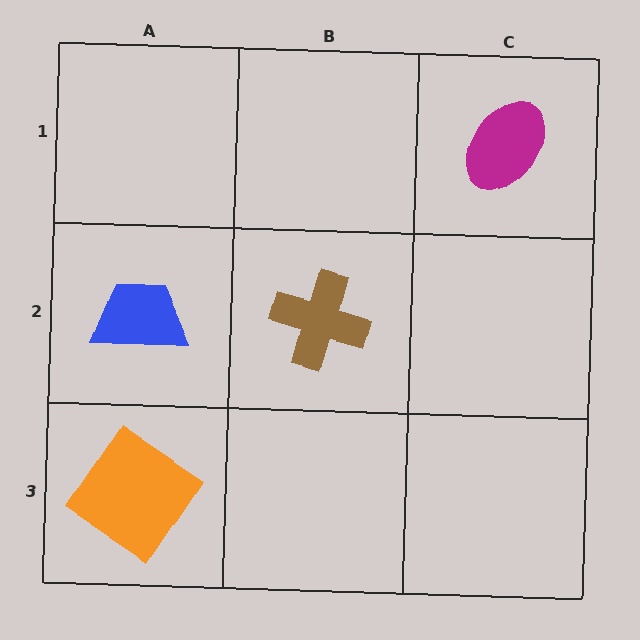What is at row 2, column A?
A blue trapezoid.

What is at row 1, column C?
A magenta ellipse.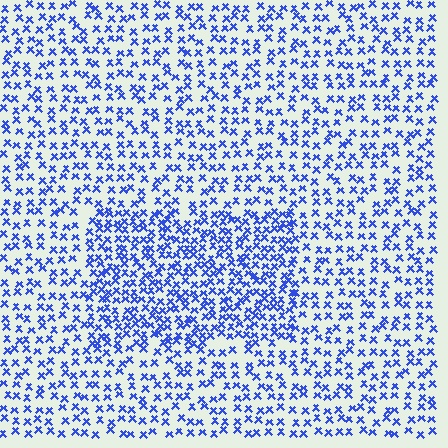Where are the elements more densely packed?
The elements are more densely packed inside the rectangle boundary.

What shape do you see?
I see a rectangle.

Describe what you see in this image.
The image contains small blue elements arranged at two different densities. A rectangle-shaped region is visible where the elements are more densely packed than the surrounding area.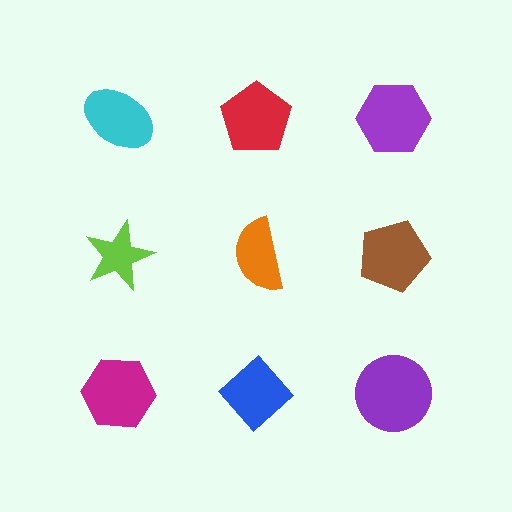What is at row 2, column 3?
A brown pentagon.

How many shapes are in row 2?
3 shapes.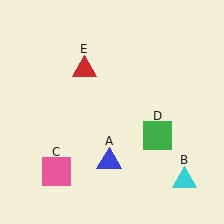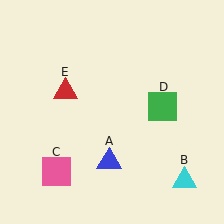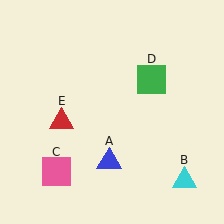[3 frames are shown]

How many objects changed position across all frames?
2 objects changed position: green square (object D), red triangle (object E).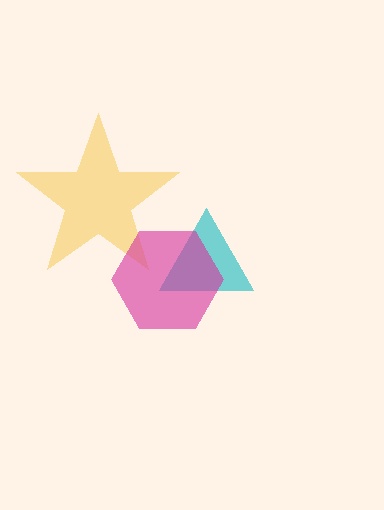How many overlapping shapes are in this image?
There are 3 overlapping shapes in the image.